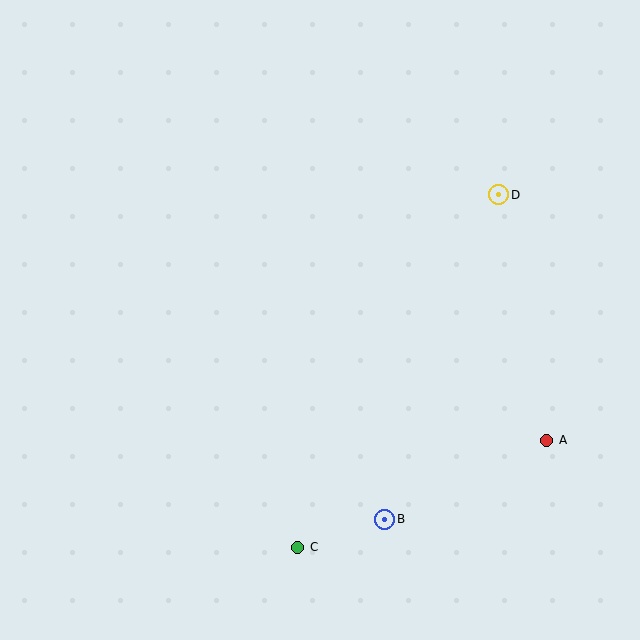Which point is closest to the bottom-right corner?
Point A is closest to the bottom-right corner.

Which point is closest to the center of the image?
Point B at (385, 519) is closest to the center.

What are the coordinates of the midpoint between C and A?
The midpoint between C and A is at (422, 494).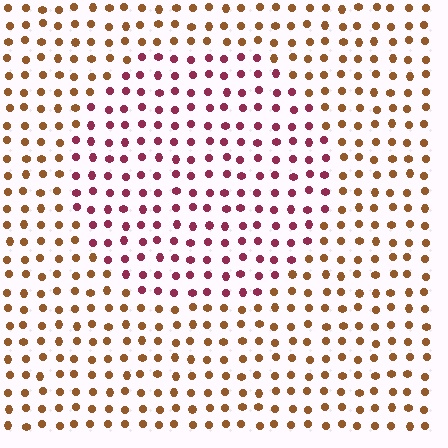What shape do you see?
I see a circle.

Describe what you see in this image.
The image is filled with small brown elements in a uniform arrangement. A circle-shaped region is visible where the elements are tinted to a slightly different hue, forming a subtle color boundary.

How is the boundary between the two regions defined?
The boundary is defined purely by a slight shift in hue (about 49 degrees). Spacing, size, and orientation are identical on both sides.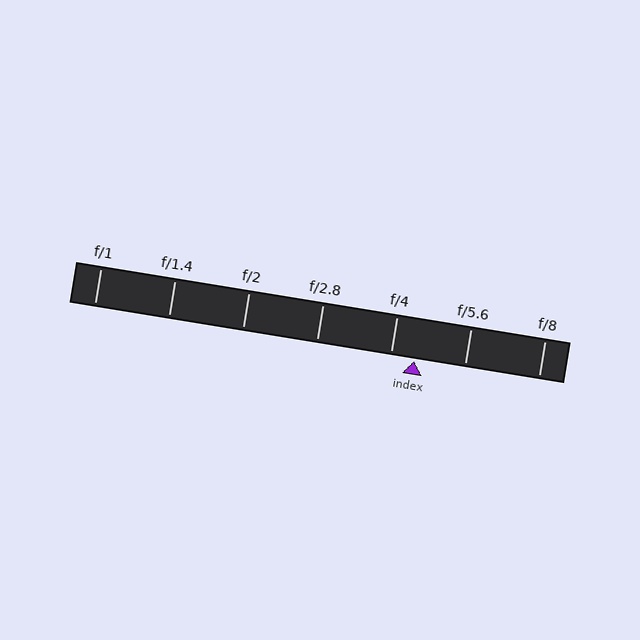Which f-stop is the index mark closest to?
The index mark is closest to f/4.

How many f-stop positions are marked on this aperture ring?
There are 7 f-stop positions marked.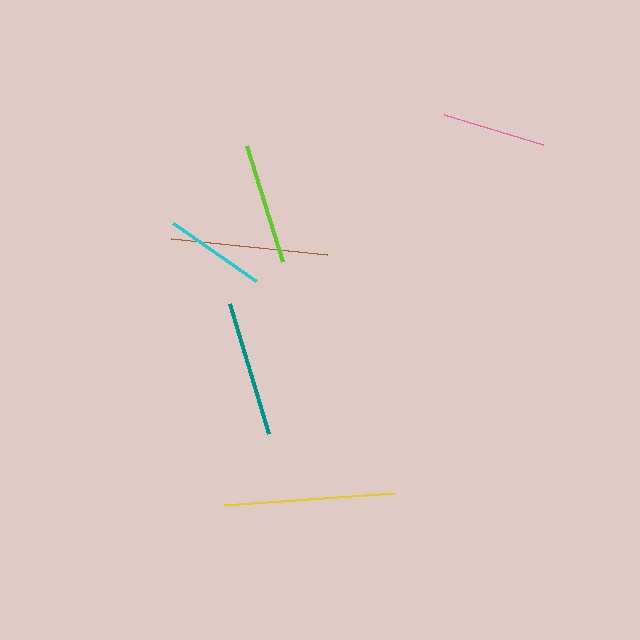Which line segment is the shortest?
The cyan line is the shortest at approximately 101 pixels.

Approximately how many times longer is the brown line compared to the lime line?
The brown line is approximately 1.3 times the length of the lime line.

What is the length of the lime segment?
The lime segment is approximately 121 pixels long.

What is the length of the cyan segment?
The cyan segment is approximately 101 pixels long.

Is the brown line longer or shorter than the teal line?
The brown line is longer than the teal line.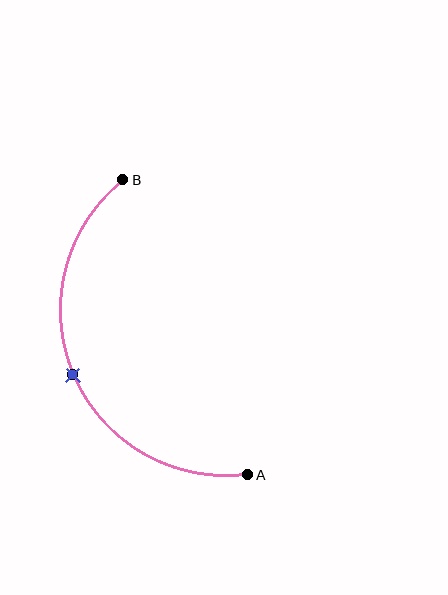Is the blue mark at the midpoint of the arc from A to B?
Yes. The blue mark lies on the arc at equal arc-length from both A and B — it is the arc midpoint.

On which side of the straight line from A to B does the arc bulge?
The arc bulges to the left of the straight line connecting A and B.